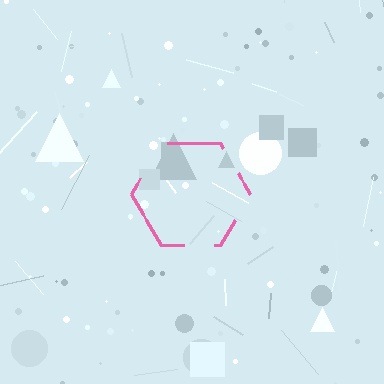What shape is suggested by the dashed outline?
The dashed outline suggests a hexagon.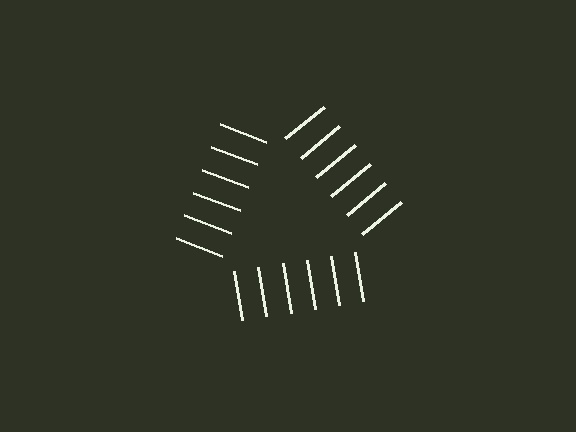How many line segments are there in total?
18 — 6 along each of the 3 edges.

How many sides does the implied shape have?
3 sides — the line-ends trace a triangle.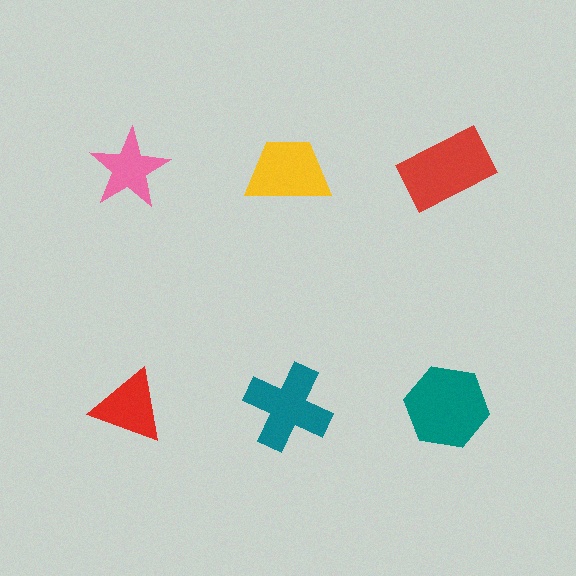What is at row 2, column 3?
A teal hexagon.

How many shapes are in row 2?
3 shapes.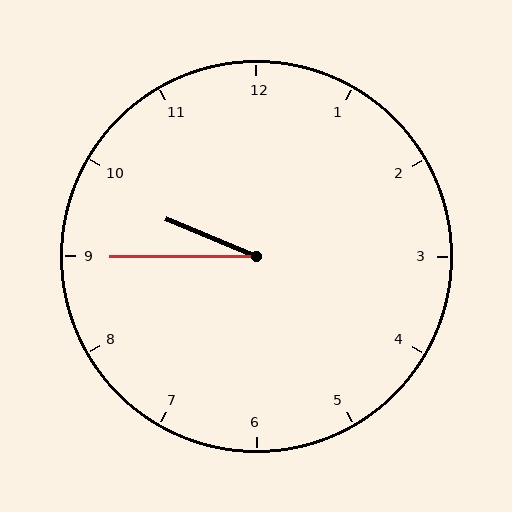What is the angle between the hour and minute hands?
Approximately 22 degrees.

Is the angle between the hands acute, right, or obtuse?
It is acute.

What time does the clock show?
9:45.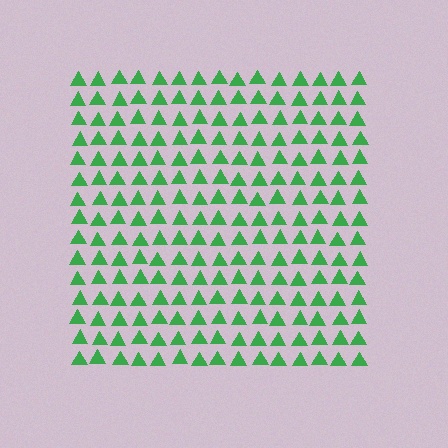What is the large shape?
The large shape is a square.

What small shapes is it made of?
It is made of small triangles.